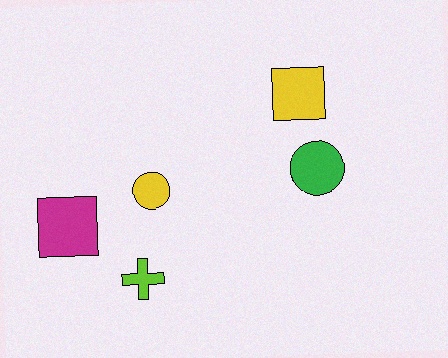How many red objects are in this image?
There are no red objects.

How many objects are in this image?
There are 5 objects.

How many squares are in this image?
There are 2 squares.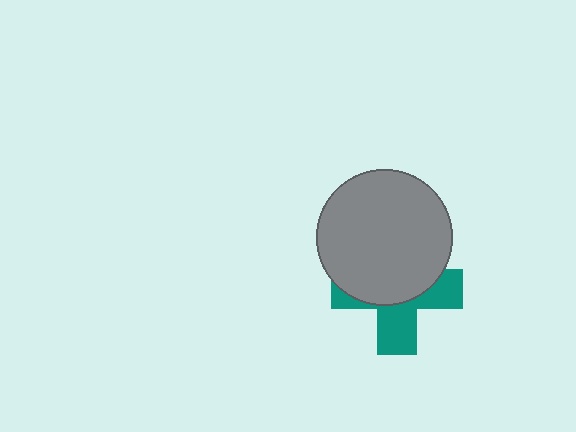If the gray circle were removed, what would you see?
You would see the complete teal cross.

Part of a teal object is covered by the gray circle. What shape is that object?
It is a cross.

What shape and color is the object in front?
The object in front is a gray circle.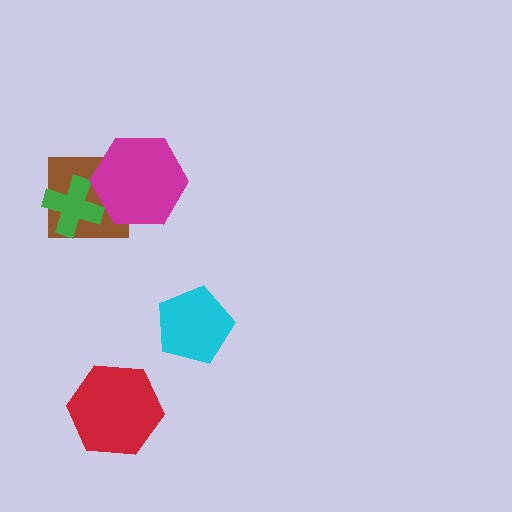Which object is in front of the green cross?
The magenta hexagon is in front of the green cross.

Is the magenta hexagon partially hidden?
No, no other shape covers it.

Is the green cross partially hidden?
Yes, it is partially covered by another shape.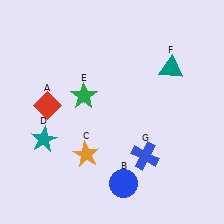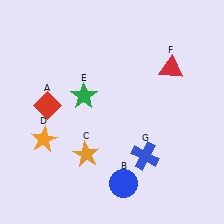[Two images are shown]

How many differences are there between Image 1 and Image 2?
There are 2 differences between the two images.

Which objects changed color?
D changed from teal to orange. F changed from teal to red.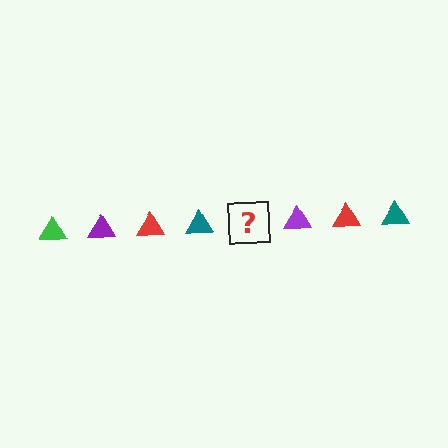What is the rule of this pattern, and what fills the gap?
The rule is that the pattern cycles through green, purple, red, teal triangles. The gap should be filled with a green triangle.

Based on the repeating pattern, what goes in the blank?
The blank should be a green triangle.